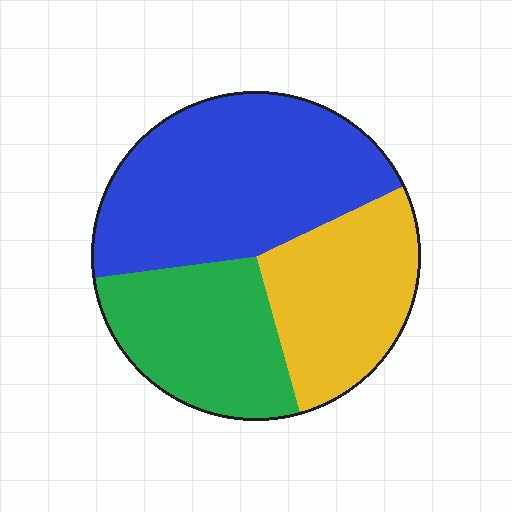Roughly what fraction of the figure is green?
Green covers roughly 25% of the figure.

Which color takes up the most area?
Blue, at roughly 45%.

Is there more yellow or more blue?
Blue.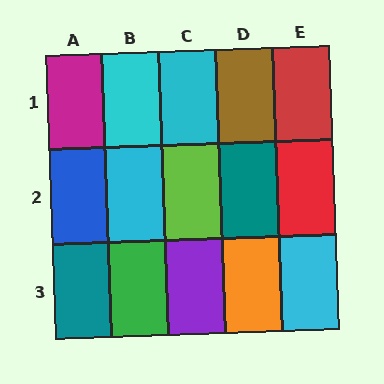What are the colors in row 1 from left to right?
Magenta, cyan, cyan, brown, red.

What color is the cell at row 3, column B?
Green.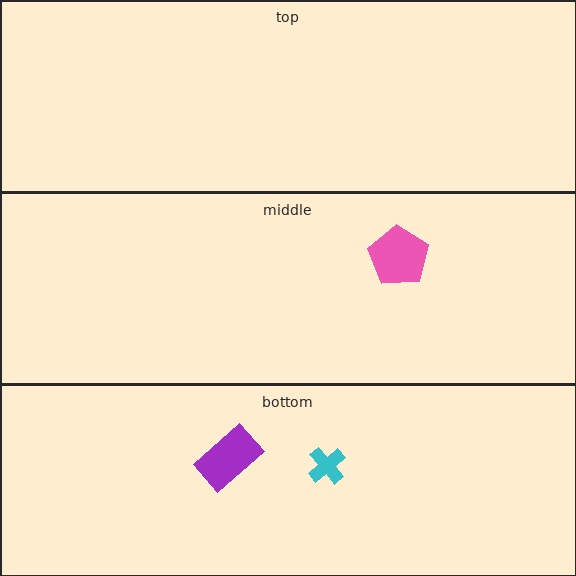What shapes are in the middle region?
The pink pentagon.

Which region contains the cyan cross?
The bottom region.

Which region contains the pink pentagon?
The middle region.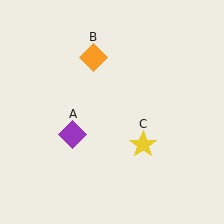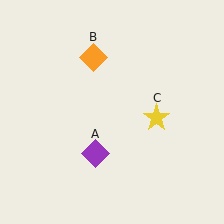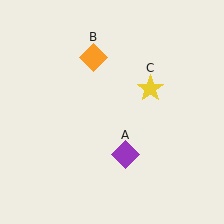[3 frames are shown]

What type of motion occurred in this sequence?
The purple diamond (object A), yellow star (object C) rotated counterclockwise around the center of the scene.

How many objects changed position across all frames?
2 objects changed position: purple diamond (object A), yellow star (object C).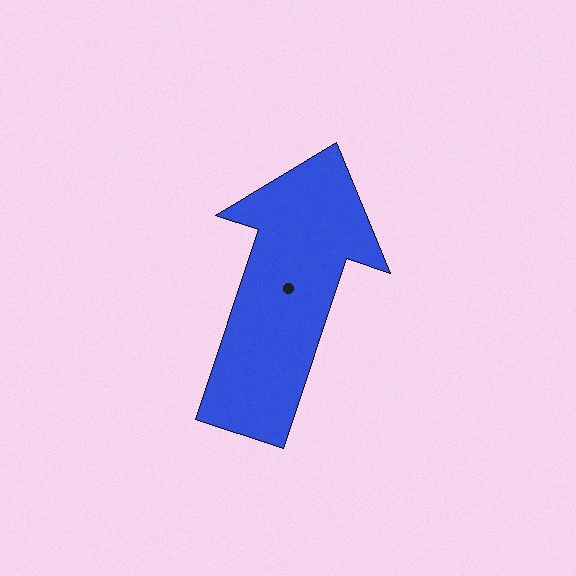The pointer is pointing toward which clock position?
Roughly 1 o'clock.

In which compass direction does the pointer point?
North.